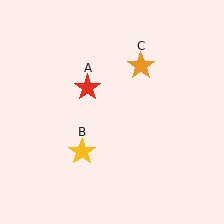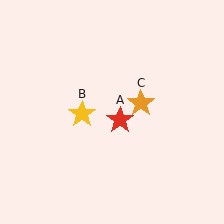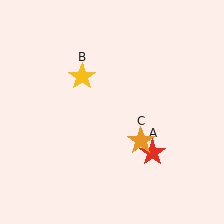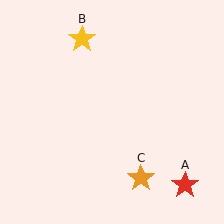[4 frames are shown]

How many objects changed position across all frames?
3 objects changed position: red star (object A), yellow star (object B), orange star (object C).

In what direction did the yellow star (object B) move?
The yellow star (object B) moved up.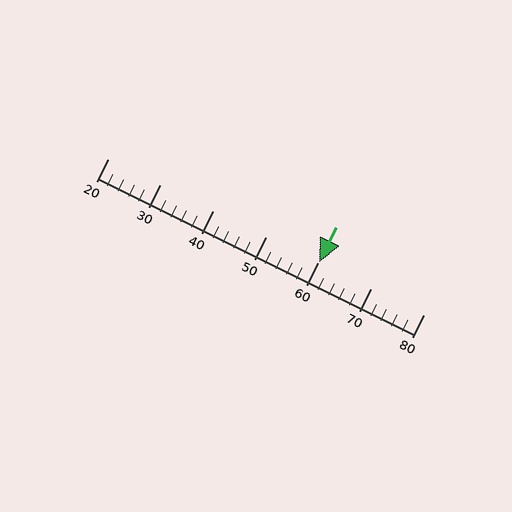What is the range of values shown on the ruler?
The ruler shows values from 20 to 80.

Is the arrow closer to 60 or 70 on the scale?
The arrow is closer to 60.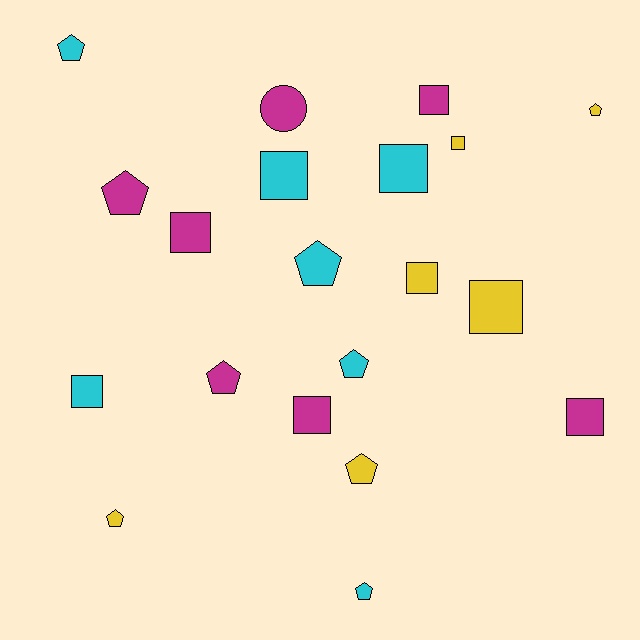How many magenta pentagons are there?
There are 2 magenta pentagons.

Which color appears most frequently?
Cyan, with 7 objects.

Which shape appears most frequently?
Square, with 10 objects.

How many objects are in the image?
There are 20 objects.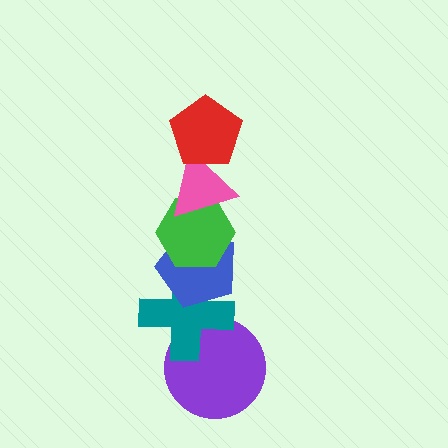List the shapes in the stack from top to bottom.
From top to bottom: the red pentagon, the pink triangle, the green hexagon, the blue pentagon, the teal cross, the purple circle.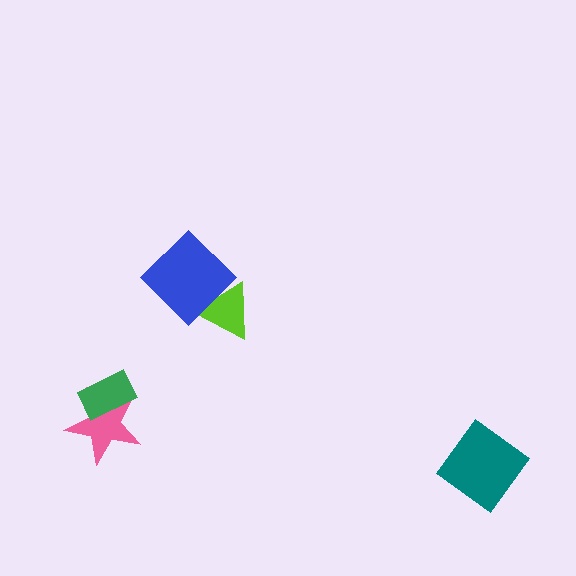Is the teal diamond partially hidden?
No, no other shape covers it.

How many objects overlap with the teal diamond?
0 objects overlap with the teal diamond.